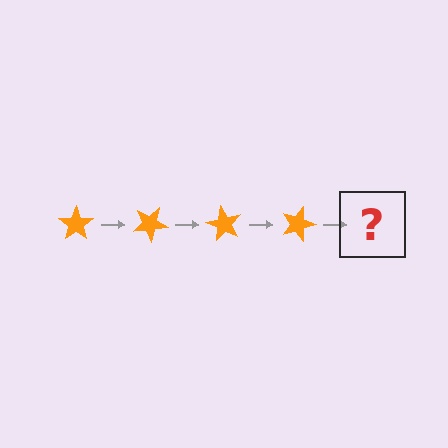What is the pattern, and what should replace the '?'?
The pattern is that the star rotates 30 degrees each step. The '?' should be an orange star rotated 120 degrees.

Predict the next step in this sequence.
The next step is an orange star rotated 120 degrees.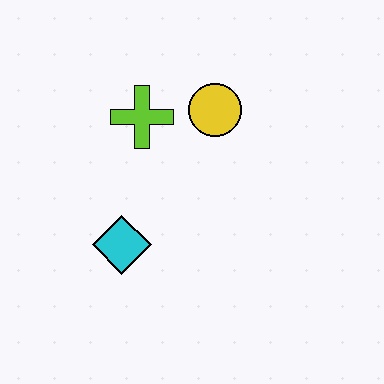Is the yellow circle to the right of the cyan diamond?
Yes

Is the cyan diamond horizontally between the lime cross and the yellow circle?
No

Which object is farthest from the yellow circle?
The cyan diamond is farthest from the yellow circle.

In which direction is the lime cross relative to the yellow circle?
The lime cross is to the left of the yellow circle.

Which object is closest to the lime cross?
The yellow circle is closest to the lime cross.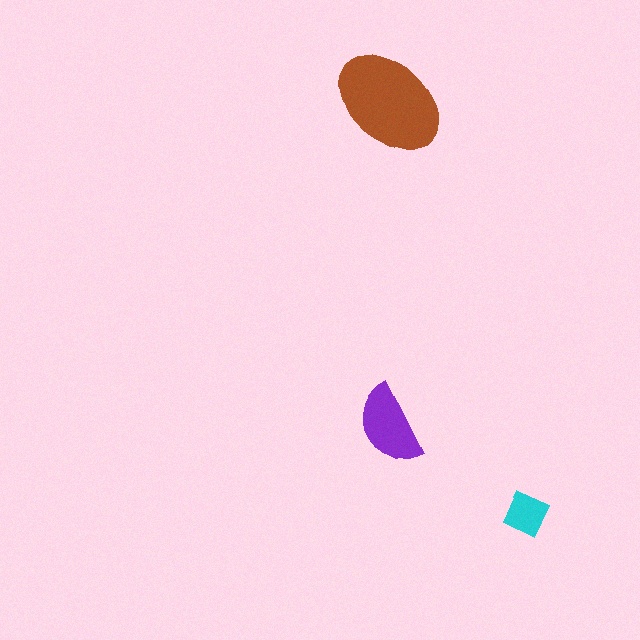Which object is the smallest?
The cyan square.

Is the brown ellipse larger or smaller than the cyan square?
Larger.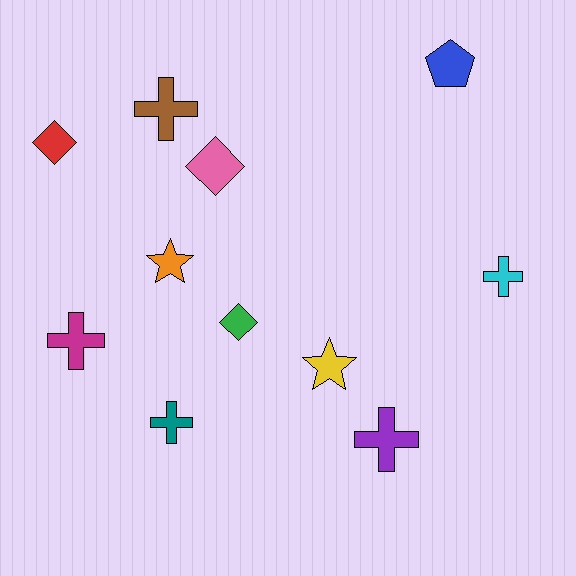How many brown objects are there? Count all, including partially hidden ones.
There is 1 brown object.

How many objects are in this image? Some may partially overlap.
There are 11 objects.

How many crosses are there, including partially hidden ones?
There are 5 crosses.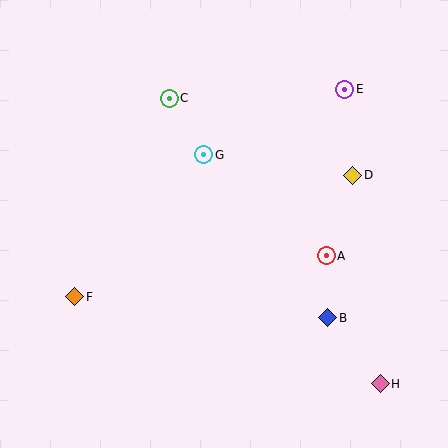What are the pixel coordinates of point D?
Point D is at (353, 175).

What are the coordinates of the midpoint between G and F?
The midpoint between G and F is at (139, 226).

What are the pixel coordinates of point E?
Point E is at (345, 89).